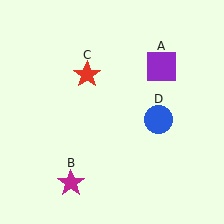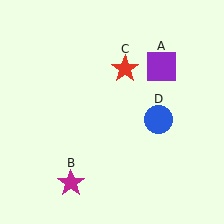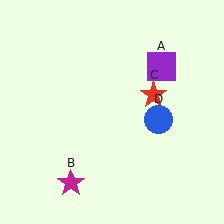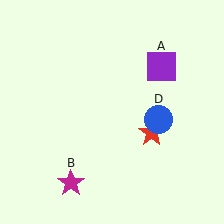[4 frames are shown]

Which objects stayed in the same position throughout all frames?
Purple square (object A) and magenta star (object B) and blue circle (object D) remained stationary.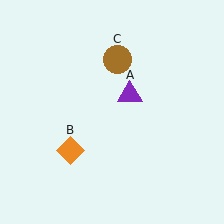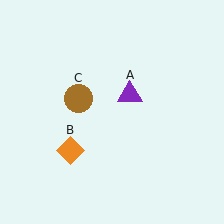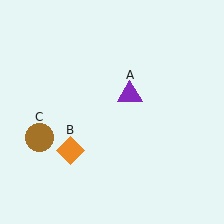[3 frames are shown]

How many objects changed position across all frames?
1 object changed position: brown circle (object C).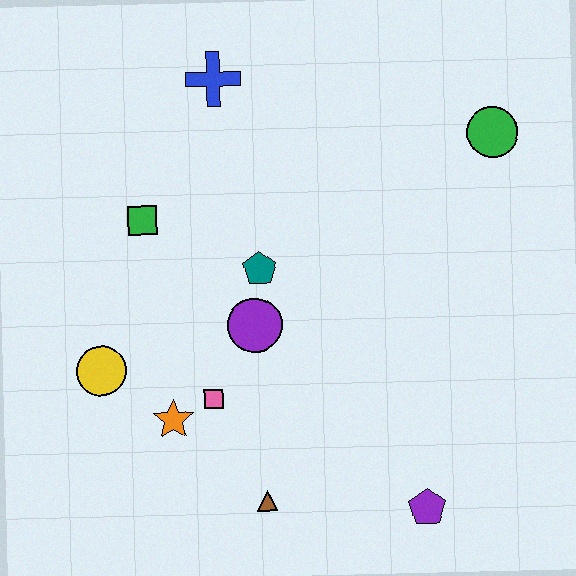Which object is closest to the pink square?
The orange star is closest to the pink square.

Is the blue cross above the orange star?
Yes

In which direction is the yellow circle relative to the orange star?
The yellow circle is to the left of the orange star.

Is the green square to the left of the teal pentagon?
Yes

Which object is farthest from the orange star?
The green circle is farthest from the orange star.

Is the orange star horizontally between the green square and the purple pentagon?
Yes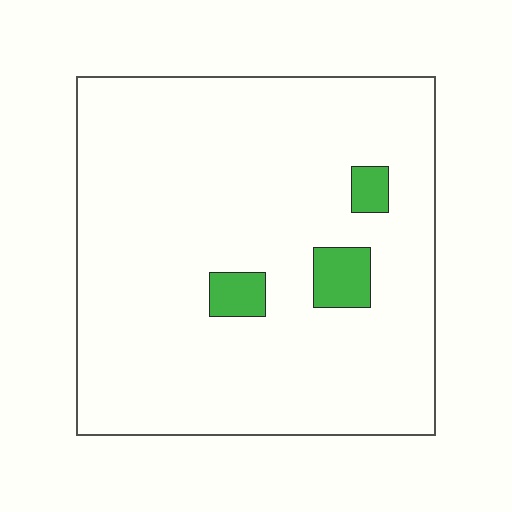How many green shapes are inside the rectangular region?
3.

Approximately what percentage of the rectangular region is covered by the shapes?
Approximately 5%.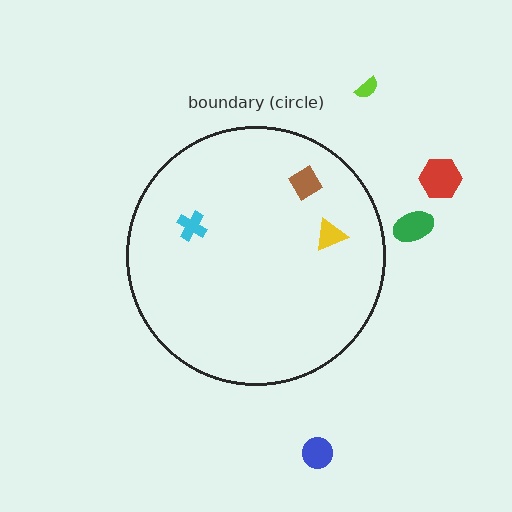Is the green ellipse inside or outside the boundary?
Outside.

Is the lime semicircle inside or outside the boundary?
Outside.